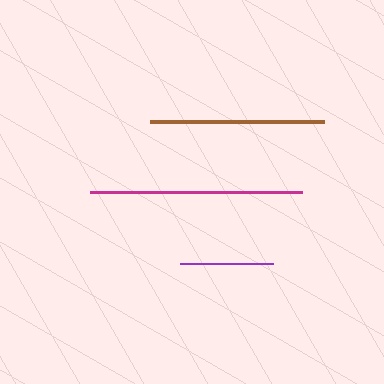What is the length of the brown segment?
The brown segment is approximately 175 pixels long.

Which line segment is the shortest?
The purple line is the shortest at approximately 94 pixels.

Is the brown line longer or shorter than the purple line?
The brown line is longer than the purple line.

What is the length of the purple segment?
The purple segment is approximately 94 pixels long.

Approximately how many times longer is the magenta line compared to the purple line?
The magenta line is approximately 2.3 times the length of the purple line.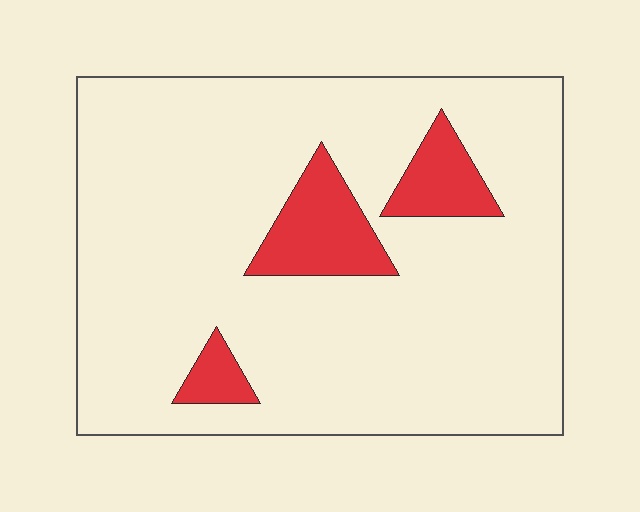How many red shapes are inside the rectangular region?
3.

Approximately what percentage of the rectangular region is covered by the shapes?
Approximately 10%.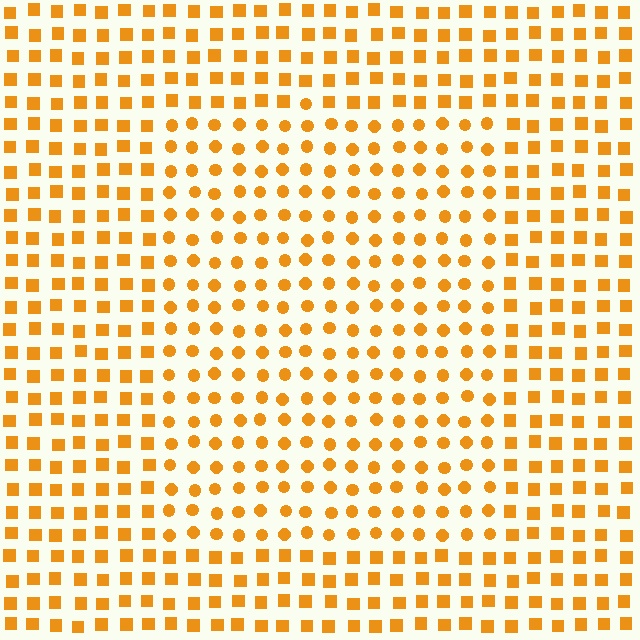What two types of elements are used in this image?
The image uses circles inside the rectangle region and squares outside it.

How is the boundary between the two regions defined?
The boundary is defined by a change in element shape: circles inside vs. squares outside. All elements share the same color and spacing.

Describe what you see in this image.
The image is filled with small orange elements arranged in a uniform grid. A rectangle-shaped region contains circles, while the surrounding area contains squares. The boundary is defined purely by the change in element shape.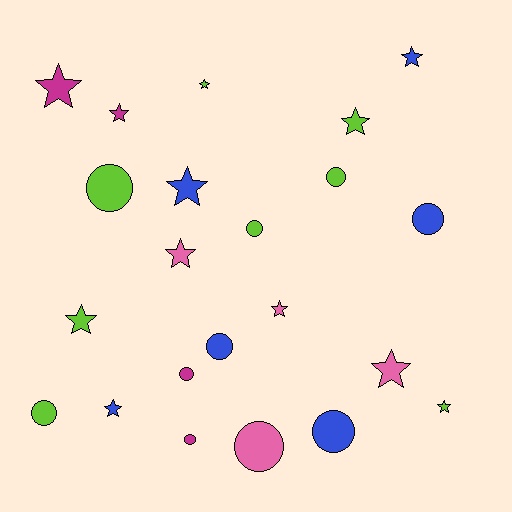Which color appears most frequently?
Lime, with 8 objects.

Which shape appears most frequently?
Star, with 12 objects.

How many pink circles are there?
There is 1 pink circle.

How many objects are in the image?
There are 22 objects.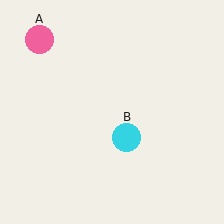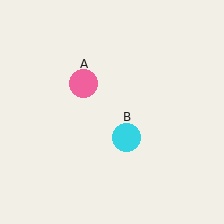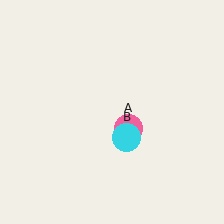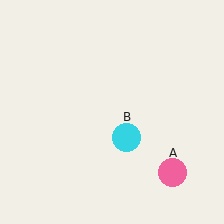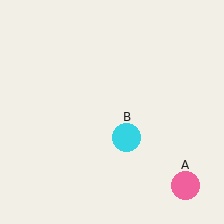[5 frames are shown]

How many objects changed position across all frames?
1 object changed position: pink circle (object A).